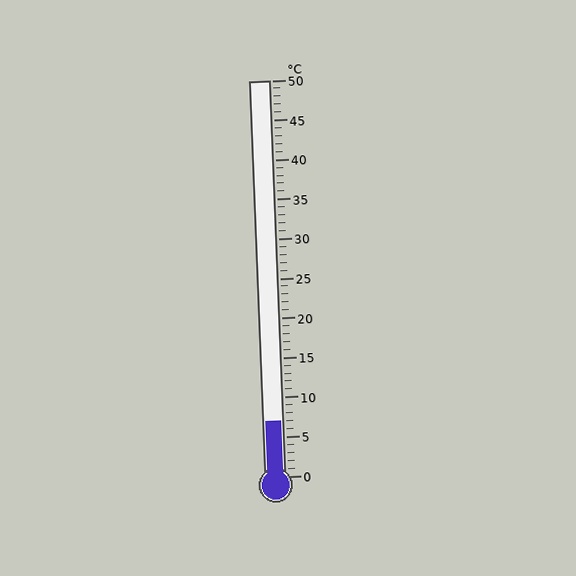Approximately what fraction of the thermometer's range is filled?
The thermometer is filled to approximately 15% of its range.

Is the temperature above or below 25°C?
The temperature is below 25°C.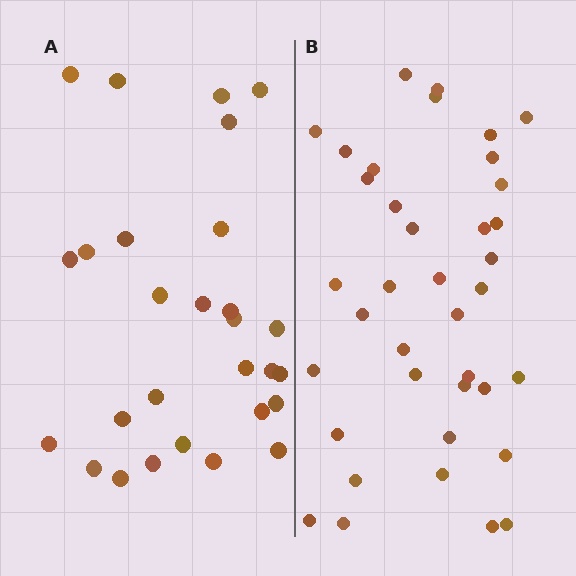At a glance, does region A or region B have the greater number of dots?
Region B (the right region) has more dots.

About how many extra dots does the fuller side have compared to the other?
Region B has roughly 10 or so more dots than region A.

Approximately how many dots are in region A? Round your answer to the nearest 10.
About 30 dots. (The exact count is 28, which rounds to 30.)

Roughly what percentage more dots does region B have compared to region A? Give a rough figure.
About 35% more.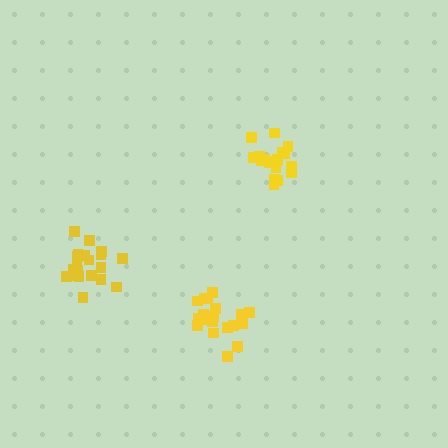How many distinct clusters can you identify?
There are 3 distinct clusters.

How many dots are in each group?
Group 1: 18 dots, Group 2: 21 dots, Group 3: 21 dots (60 total).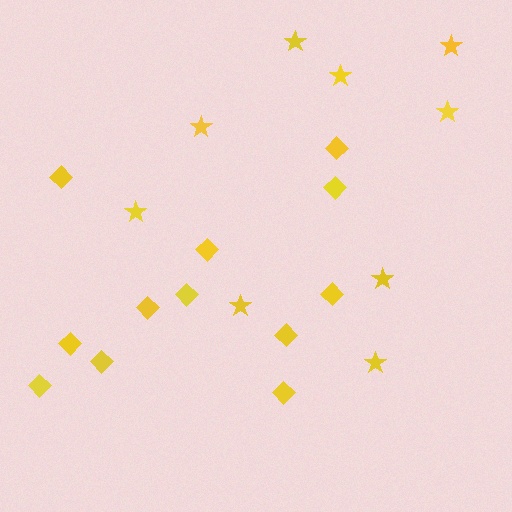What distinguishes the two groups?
There are 2 groups: one group of diamonds (12) and one group of stars (9).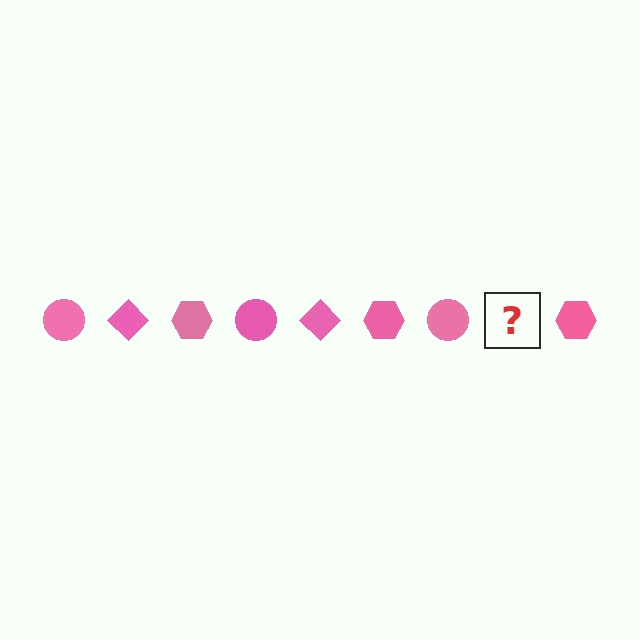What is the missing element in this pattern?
The missing element is a pink diamond.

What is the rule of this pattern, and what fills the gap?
The rule is that the pattern cycles through circle, diamond, hexagon shapes in pink. The gap should be filled with a pink diamond.